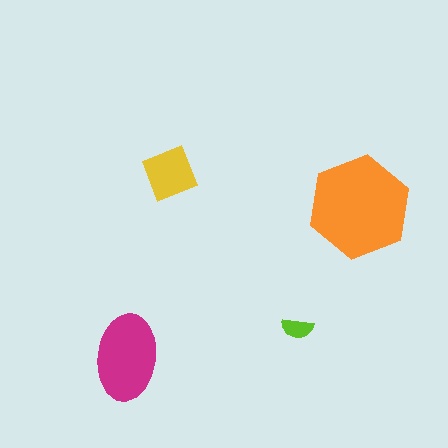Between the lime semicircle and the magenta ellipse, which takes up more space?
The magenta ellipse.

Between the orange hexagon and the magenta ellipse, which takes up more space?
The orange hexagon.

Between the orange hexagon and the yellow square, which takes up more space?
The orange hexagon.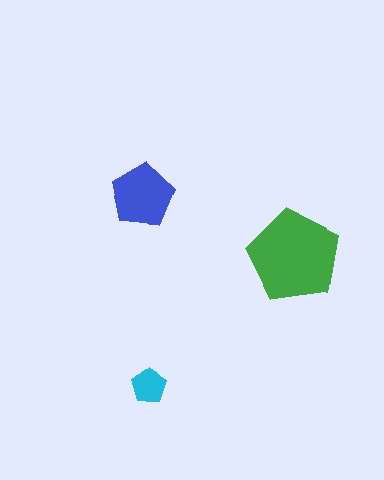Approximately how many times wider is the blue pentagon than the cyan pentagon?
About 2 times wider.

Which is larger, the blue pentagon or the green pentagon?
The green one.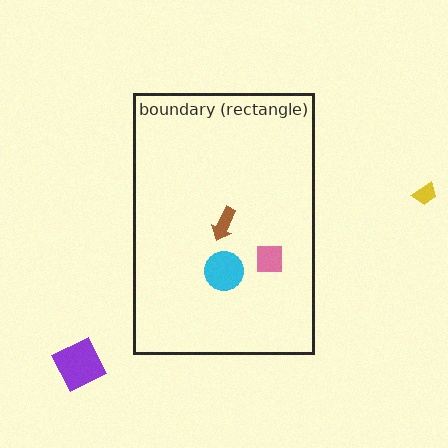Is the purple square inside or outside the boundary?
Outside.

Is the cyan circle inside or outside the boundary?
Inside.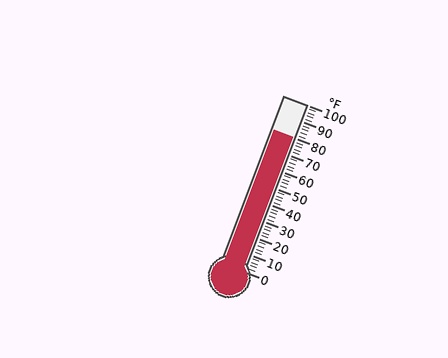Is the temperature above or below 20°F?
The temperature is above 20°F.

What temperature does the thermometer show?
The thermometer shows approximately 80°F.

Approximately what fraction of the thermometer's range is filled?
The thermometer is filled to approximately 80% of its range.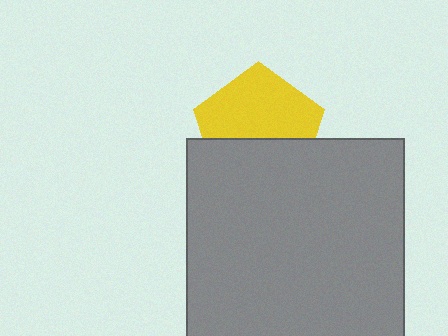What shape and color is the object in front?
The object in front is a gray square.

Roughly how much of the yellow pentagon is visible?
About half of it is visible (roughly 58%).